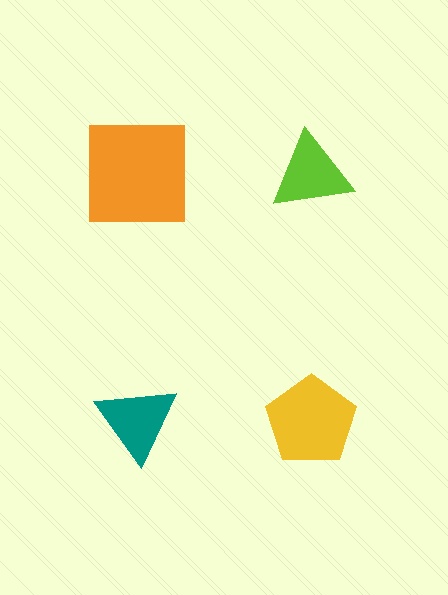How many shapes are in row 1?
2 shapes.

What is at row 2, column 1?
A teal triangle.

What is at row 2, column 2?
A yellow pentagon.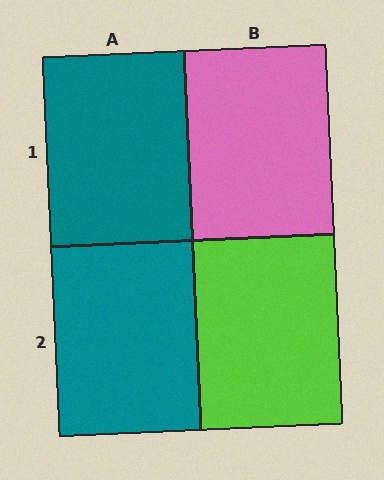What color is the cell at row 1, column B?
Pink.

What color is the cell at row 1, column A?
Teal.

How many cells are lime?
1 cell is lime.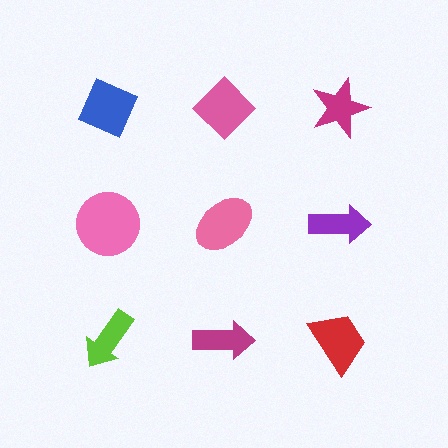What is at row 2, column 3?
A purple arrow.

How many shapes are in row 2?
3 shapes.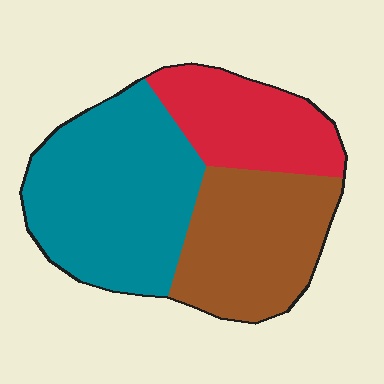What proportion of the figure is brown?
Brown takes up about one third (1/3) of the figure.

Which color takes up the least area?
Red, at roughly 25%.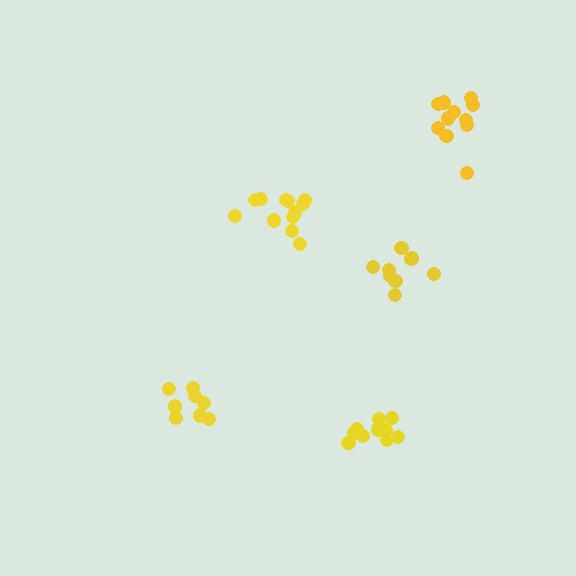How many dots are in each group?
Group 1: 12 dots, Group 2: 8 dots, Group 3: 8 dots, Group 4: 10 dots, Group 5: 11 dots (49 total).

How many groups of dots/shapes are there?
There are 5 groups.